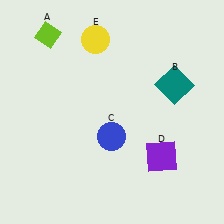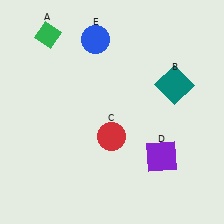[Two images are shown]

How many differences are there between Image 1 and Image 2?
There are 3 differences between the two images.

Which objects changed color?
A changed from lime to green. C changed from blue to red. E changed from yellow to blue.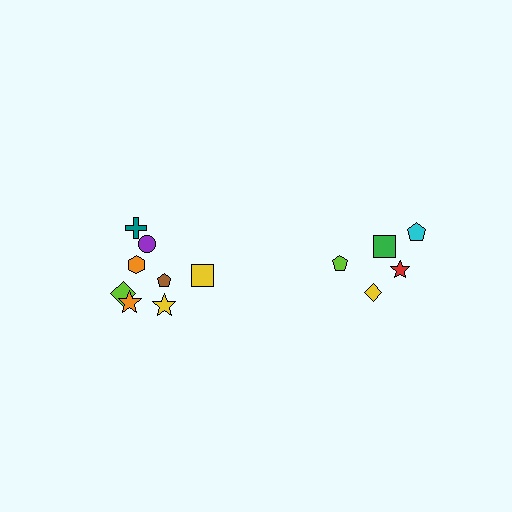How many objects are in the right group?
There are 5 objects.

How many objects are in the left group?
There are 8 objects.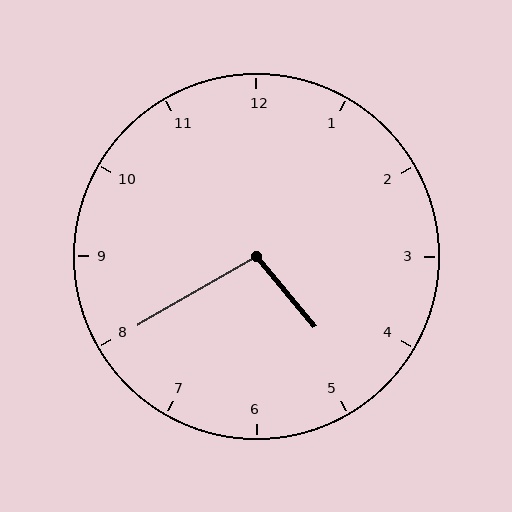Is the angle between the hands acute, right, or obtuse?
It is obtuse.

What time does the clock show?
4:40.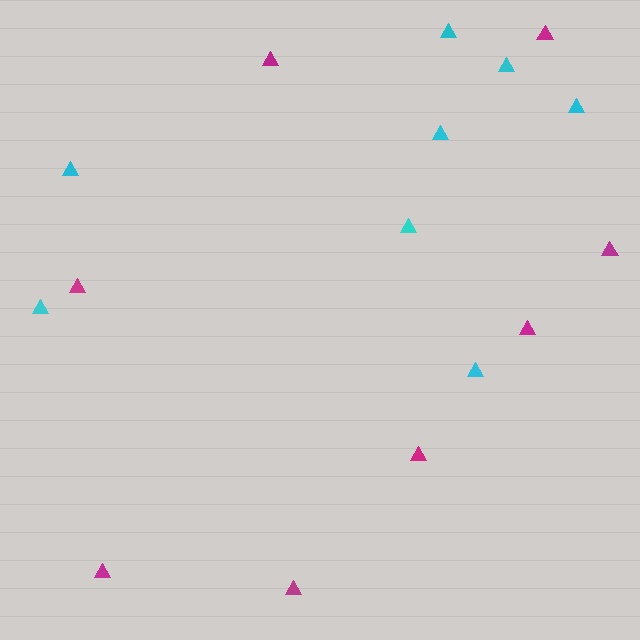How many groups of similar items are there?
There are 2 groups: one group of magenta triangles (8) and one group of cyan triangles (8).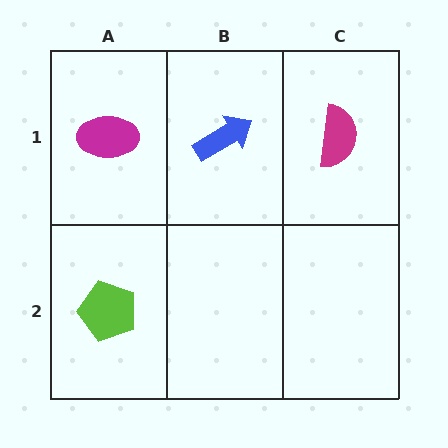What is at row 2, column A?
A lime pentagon.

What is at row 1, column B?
A blue arrow.